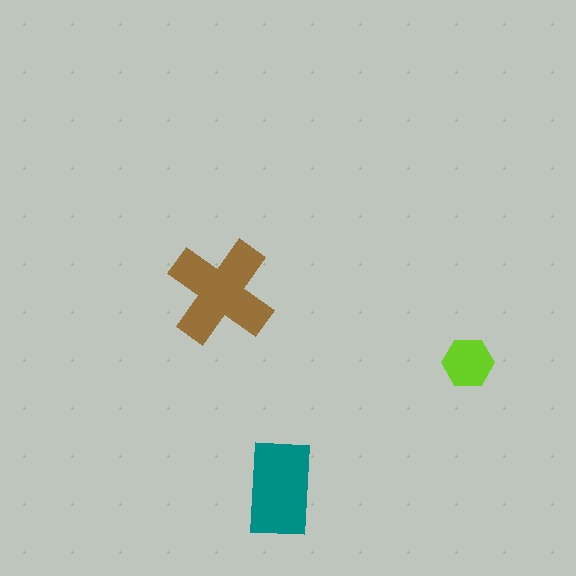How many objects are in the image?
There are 3 objects in the image.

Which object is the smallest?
The lime hexagon.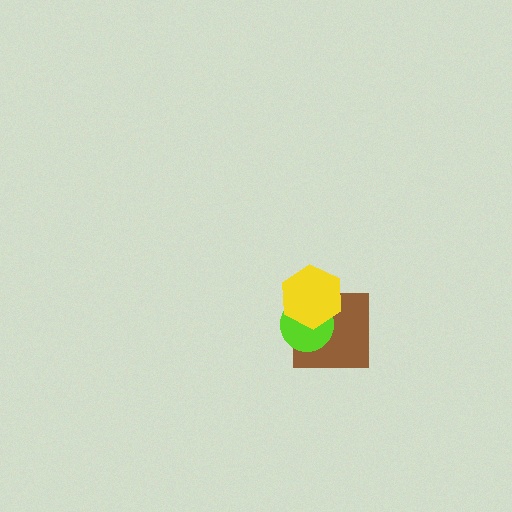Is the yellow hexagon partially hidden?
No, no other shape covers it.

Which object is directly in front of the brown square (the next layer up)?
The lime circle is directly in front of the brown square.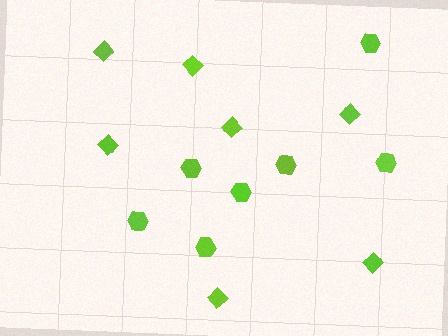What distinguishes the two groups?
There are 2 groups: one group of hexagons (7) and one group of diamonds (7).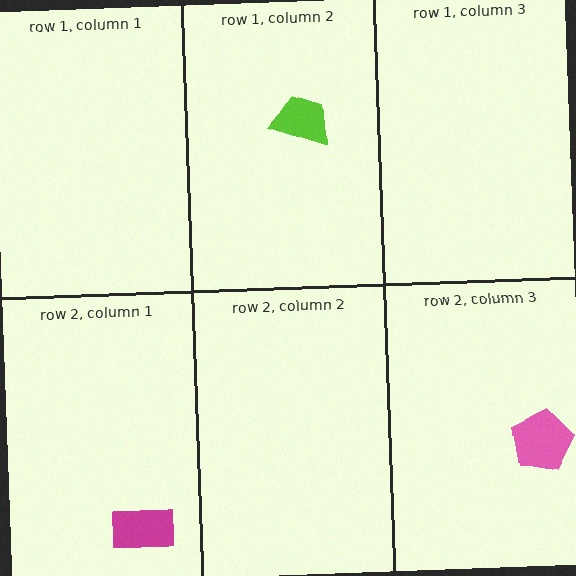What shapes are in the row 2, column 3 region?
The pink pentagon.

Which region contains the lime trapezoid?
The row 1, column 2 region.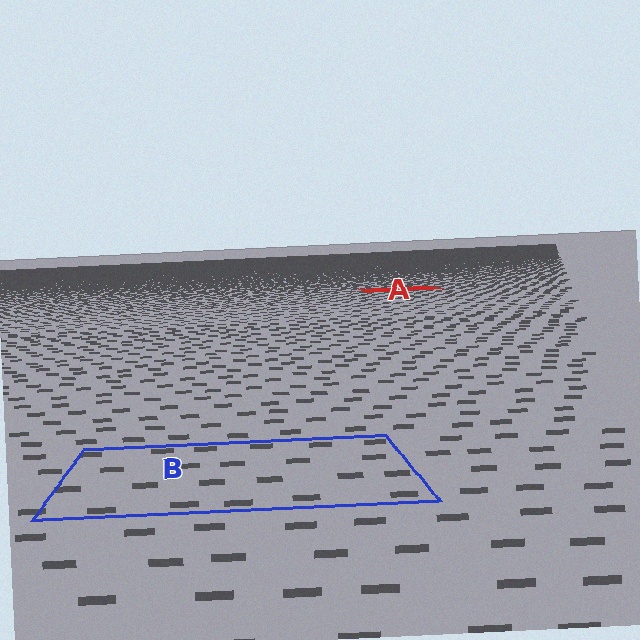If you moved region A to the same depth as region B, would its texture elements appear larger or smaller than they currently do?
They would appear larger. At a closer depth, the same texture elements are projected at a bigger on-screen size.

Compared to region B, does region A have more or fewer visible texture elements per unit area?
Region A has more texture elements per unit area — they are packed more densely because it is farther away.